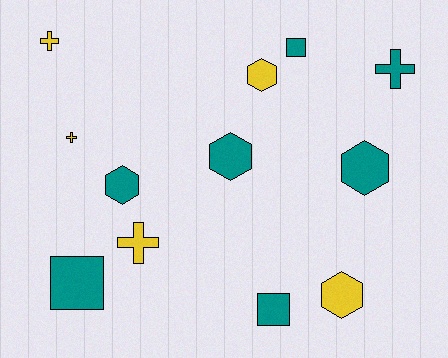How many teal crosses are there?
There is 1 teal cross.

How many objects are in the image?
There are 12 objects.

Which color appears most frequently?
Teal, with 7 objects.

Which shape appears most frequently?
Hexagon, with 5 objects.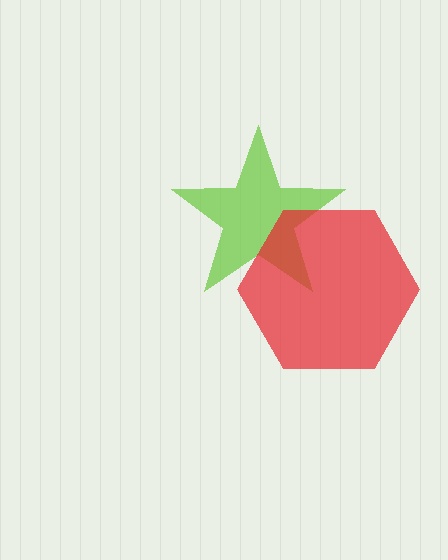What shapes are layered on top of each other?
The layered shapes are: a lime star, a red hexagon.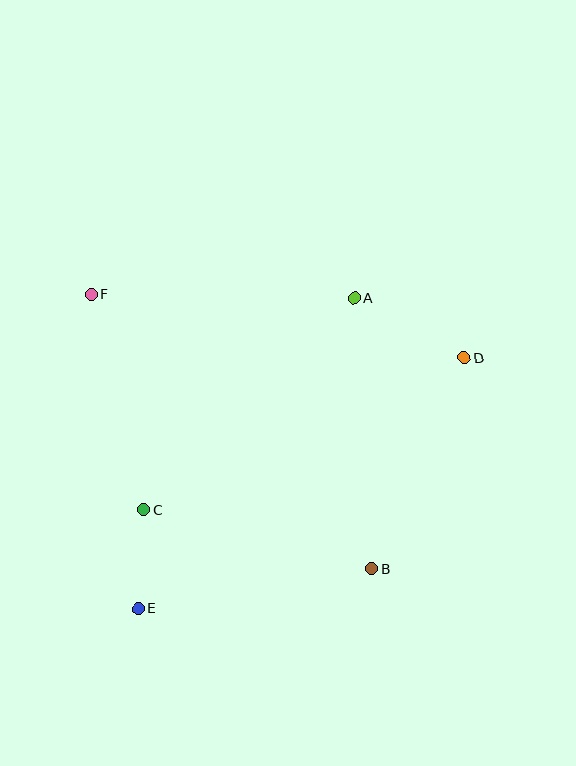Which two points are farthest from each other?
Points D and E are farthest from each other.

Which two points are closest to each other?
Points C and E are closest to each other.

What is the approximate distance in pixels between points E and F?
The distance between E and F is approximately 318 pixels.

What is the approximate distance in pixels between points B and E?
The distance between B and E is approximately 237 pixels.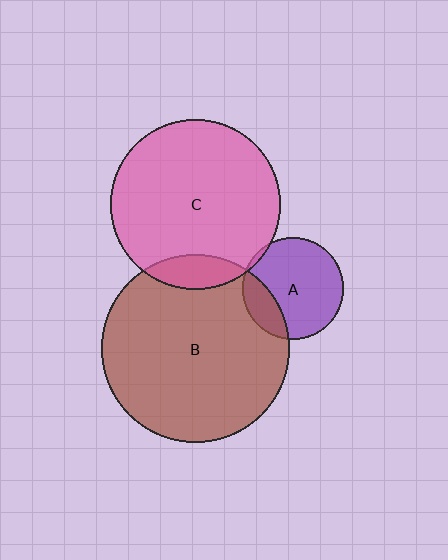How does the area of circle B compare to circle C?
Approximately 1.2 times.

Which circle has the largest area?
Circle B (brown).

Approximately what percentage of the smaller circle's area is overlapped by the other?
Approximately 20%.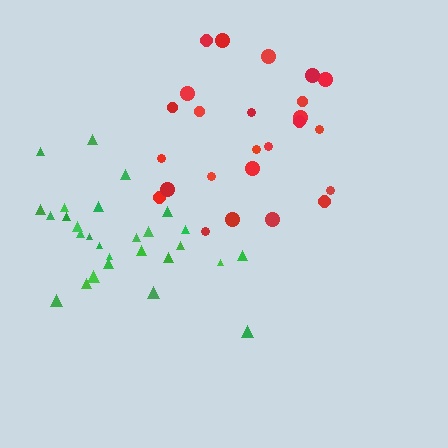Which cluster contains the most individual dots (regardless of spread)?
Green (28).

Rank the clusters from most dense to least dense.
green, red.